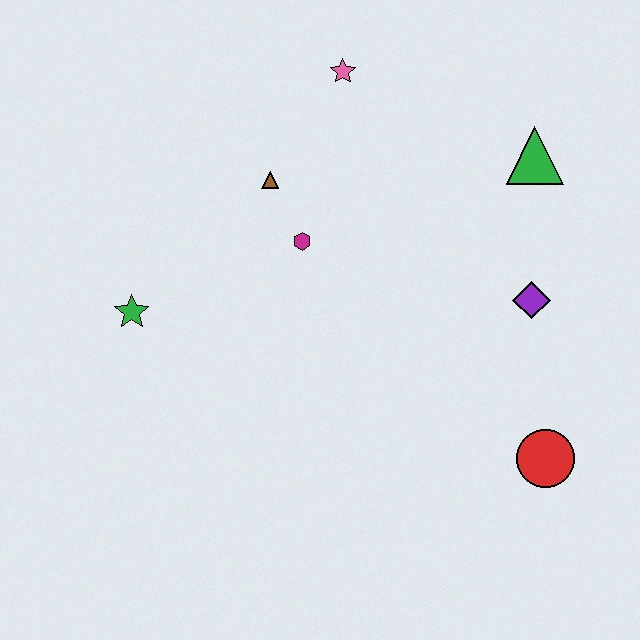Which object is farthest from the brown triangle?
The red circle is farthest from the brown triangle.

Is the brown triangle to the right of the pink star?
No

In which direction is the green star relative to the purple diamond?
The green star is to the left of the purple diamond.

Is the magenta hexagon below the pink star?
Yes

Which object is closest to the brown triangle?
The magenta hexagon is closest to the brown triangle.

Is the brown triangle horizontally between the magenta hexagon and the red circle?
No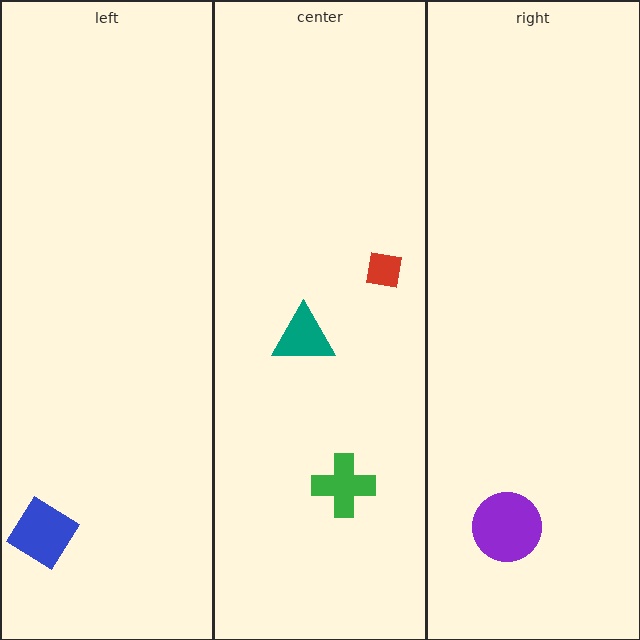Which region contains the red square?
The center region.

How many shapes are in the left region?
1.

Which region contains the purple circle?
The right region.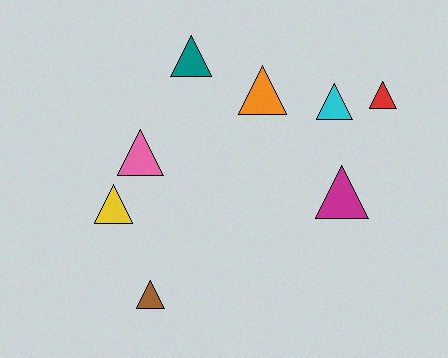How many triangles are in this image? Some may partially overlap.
There are 8 triangles.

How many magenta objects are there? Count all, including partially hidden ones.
There is 1 magenta object.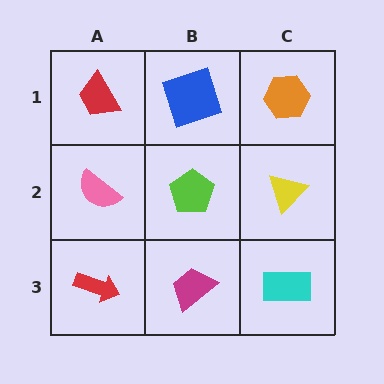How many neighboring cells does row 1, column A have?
2.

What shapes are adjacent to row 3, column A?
A pink semicircle (row 2, column A), a magenta trapezoid (row 3, column B).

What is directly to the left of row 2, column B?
A pink semicircle.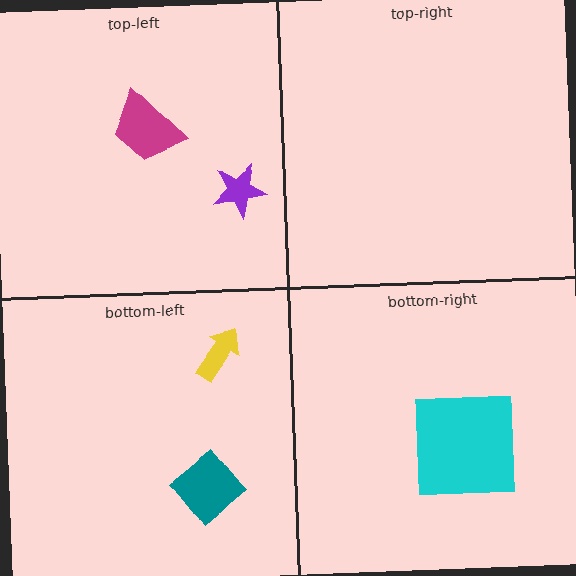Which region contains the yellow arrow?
The bottom-left region.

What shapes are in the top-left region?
The magenta trapezoid, the purple star.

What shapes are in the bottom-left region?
The yellow arrow, the teal diamond.